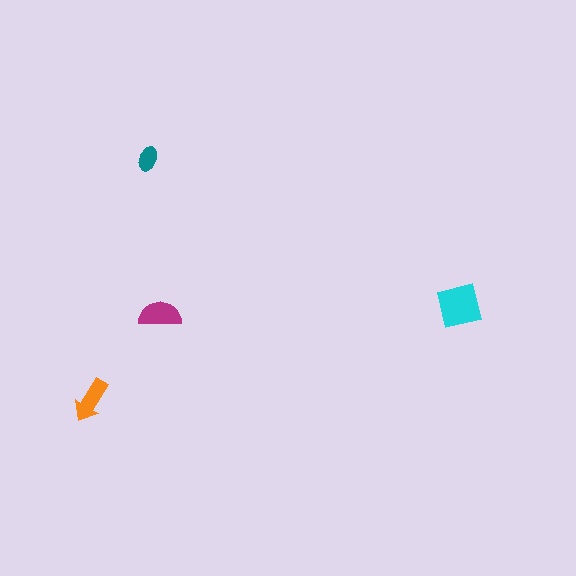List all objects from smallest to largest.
The teal ellipse, the orange arrow, the magenta semicircle, the cyan square.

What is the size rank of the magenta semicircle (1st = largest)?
2nd.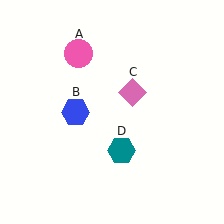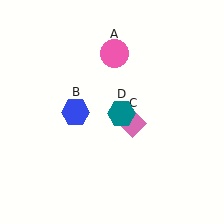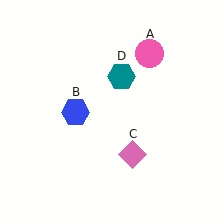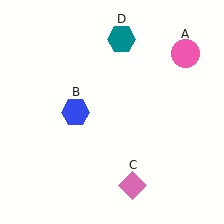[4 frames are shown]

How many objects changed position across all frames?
3 objects changed position: pink circle (object A), pink diamond (object C), teal hexagon (object D).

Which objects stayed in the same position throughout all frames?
Blue hexagon (object B) remained stationary.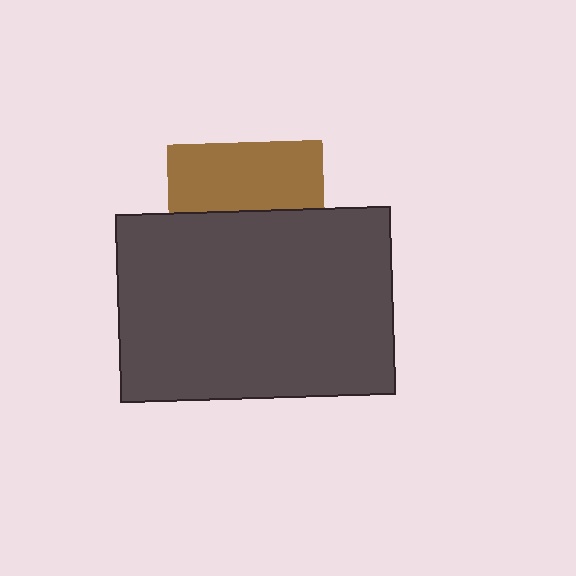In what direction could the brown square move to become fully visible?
The brown square could move up. That would shift it out from behind the dark gray rectangle entirely.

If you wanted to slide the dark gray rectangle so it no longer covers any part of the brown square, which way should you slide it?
Slide it down — that is the most direct way to separate the two shapes.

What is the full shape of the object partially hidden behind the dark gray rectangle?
The partially hidden object is a brown square.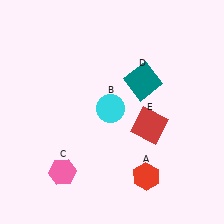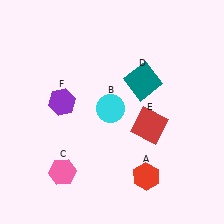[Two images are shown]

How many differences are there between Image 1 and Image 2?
There is 1 difference between the two images.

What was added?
A purple hexagon (F) was added in Image 2.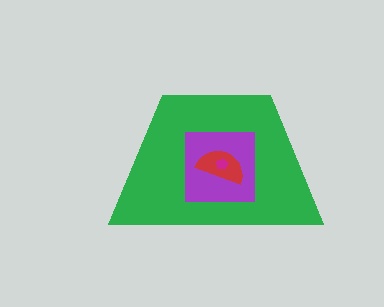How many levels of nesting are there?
4.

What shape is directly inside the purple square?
The red semicircle.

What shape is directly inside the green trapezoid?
The purple square.